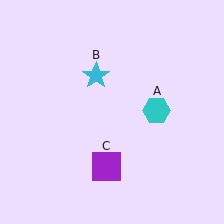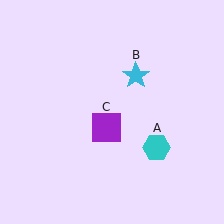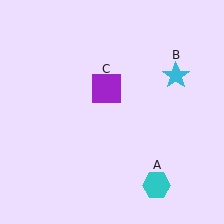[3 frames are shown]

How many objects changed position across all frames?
3 objects changed position: cyan hexagon (object A), cyan star (object B), purple square (object C).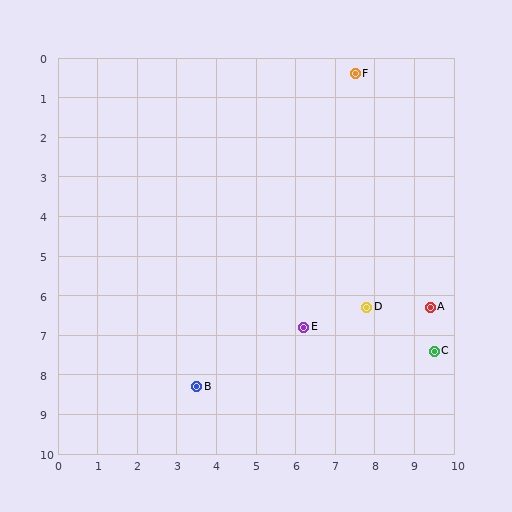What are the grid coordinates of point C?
Point C is at approximately (9.5, 7.4).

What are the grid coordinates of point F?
Point F is at approximately (7.5, 0.4).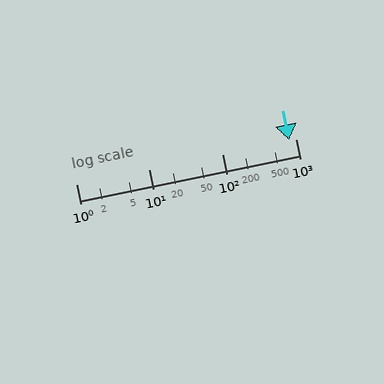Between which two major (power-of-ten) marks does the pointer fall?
The pointer is between 100 and 1000.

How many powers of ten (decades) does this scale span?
The scale spans 3 decades, from 1 to 1000.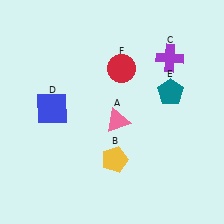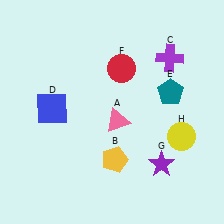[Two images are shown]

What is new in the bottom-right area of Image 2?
A purple star (G) was added in the bottom-right area of Image 2.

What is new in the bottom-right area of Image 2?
A yellow circle (H) was added in the bottom-right area of Image 2.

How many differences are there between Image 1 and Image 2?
There are 2 differences between the two images.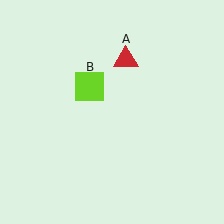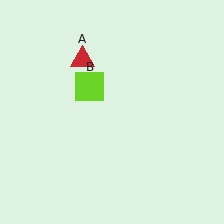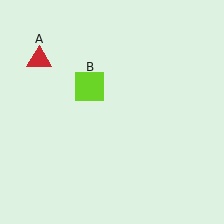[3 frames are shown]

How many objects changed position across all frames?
1 object changed position: red triangle (object A).